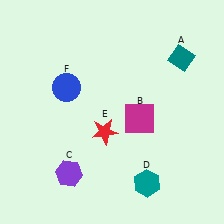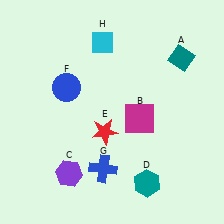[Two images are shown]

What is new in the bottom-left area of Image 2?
A blue cross (G) was added in the bottom-left area of Image 2.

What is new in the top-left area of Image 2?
A cyan diamond (H) was added in the top-left area of Image 2.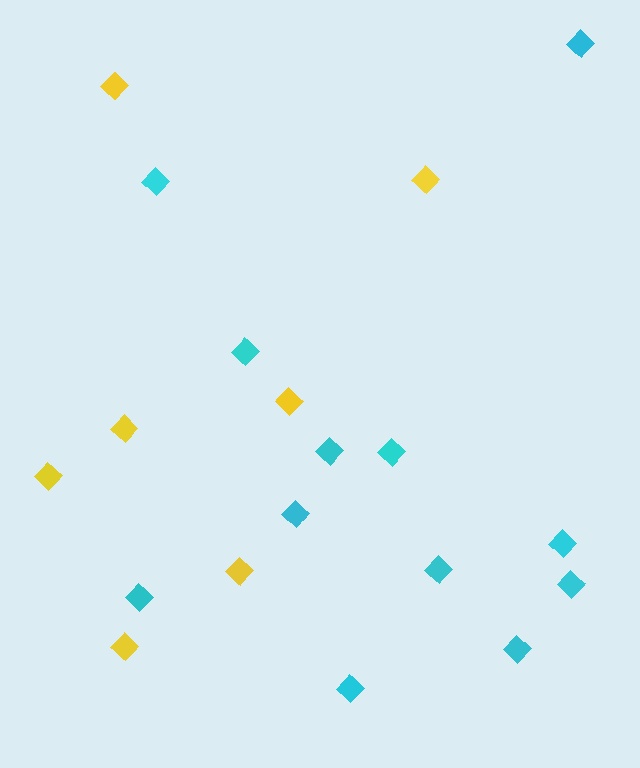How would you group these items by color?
There are 2 groups: one group of cyan diamonds (12) and one group of yellow diamonds (7).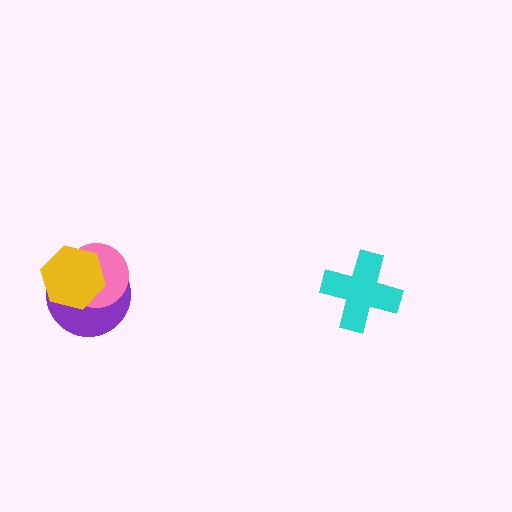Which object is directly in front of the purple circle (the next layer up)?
The pink circle is directly in front of the purple circle.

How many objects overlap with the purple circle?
2 objects overlap with the purple circle.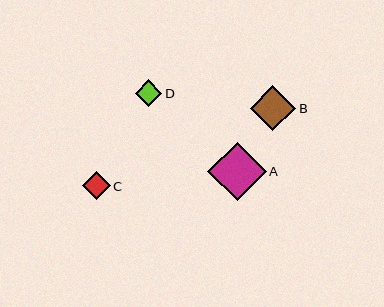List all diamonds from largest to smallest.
From largest to smallest: A, B, C, D.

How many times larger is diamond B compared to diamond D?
Diamond B is approximately 1.7 times the size of diamond D.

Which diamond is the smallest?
Diamond D is the smallest with a size of approximately 26 pixels.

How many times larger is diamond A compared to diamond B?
Diamond A is approximately 1.3 times the size of diamond B.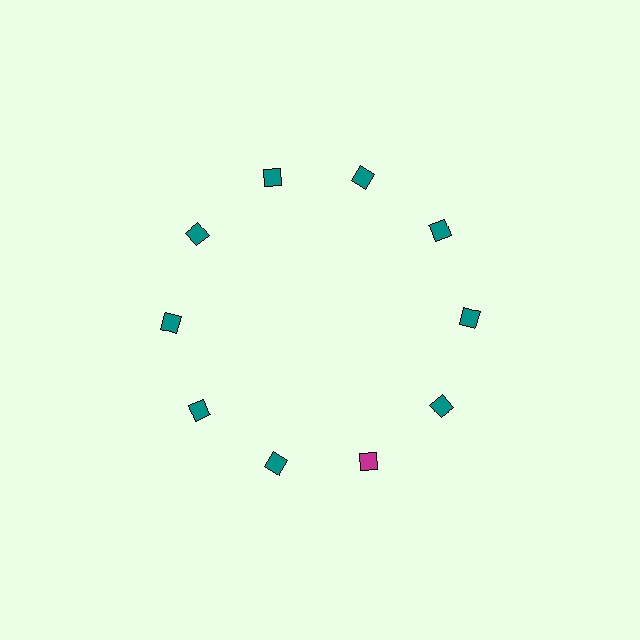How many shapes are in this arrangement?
There are 10 shapes arranged in a ring pattern.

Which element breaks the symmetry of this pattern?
The magenta diamond at roughly the 5 o'clock position breaks the symmetry. All other shapes are teal diamonds.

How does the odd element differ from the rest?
It has a different color: magenta instead of teal.